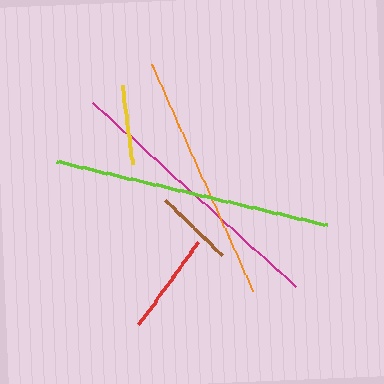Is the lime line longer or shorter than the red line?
The lime line is longer than the red line.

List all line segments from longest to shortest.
From longest to shortest: lime, magenta, orange, red, yellow, brown.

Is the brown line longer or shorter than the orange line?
The orange line is longer than the brown line.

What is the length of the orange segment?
The orange segment is approximately 248 pixels long.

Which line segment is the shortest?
The brown line is the shortest at approximately 78 pixels.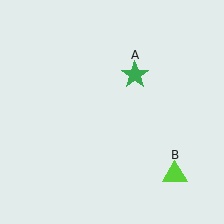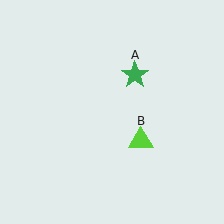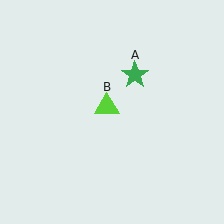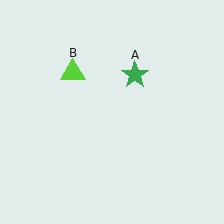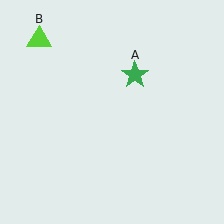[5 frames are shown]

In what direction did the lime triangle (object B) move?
The lime triangle (object B) moved up and to the left.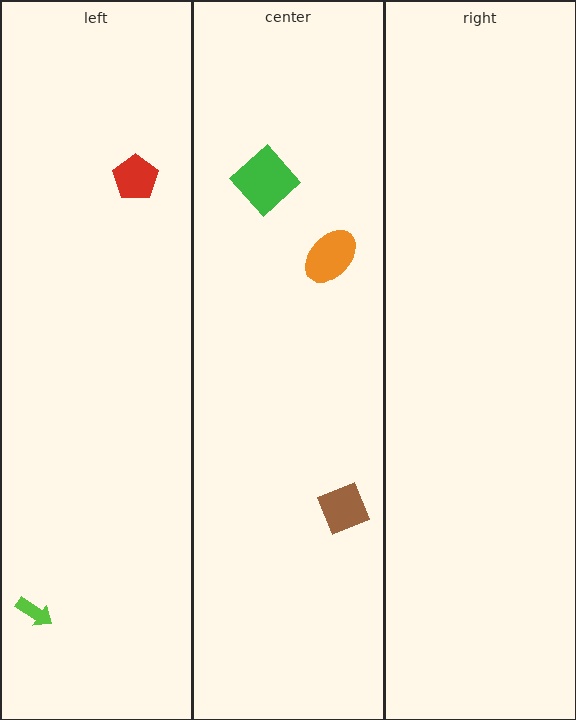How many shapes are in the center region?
3.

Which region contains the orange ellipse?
The center region.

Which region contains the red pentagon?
The left region.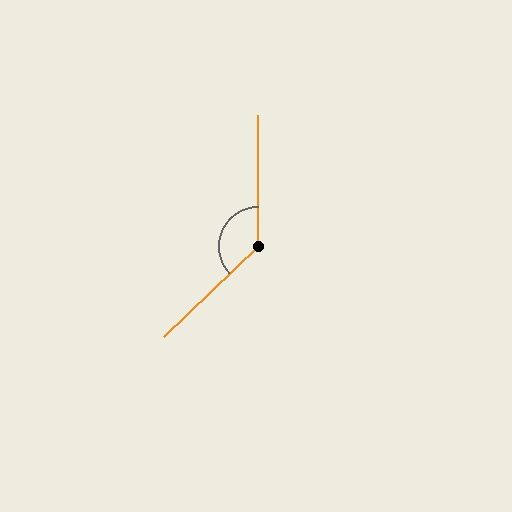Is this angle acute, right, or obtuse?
It is obtuse.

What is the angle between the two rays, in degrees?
Approximately 134 degrees.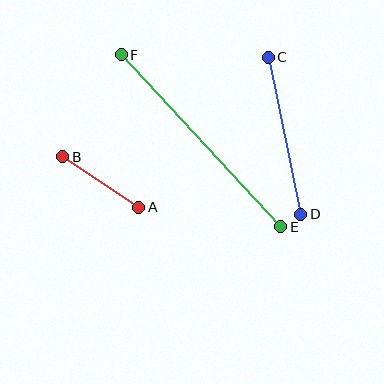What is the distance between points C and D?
The distance is approximately 160 pixels.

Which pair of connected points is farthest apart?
Points E and F are farthest apart.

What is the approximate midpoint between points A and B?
The midpoint is at approximately (101, 182) pixels.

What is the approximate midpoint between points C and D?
The midpoint is at approximately (284, 136) pixels.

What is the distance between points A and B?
The distance is approximately 91 pixels.